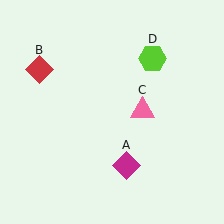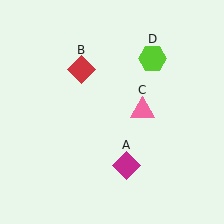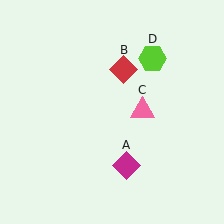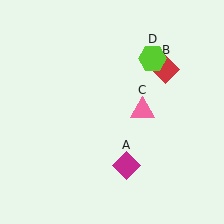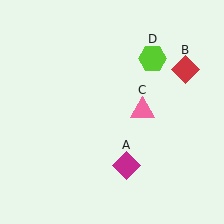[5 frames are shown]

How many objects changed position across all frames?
1 object changed position: red diamond (object B).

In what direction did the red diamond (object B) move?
The red diamond (object B) moved right.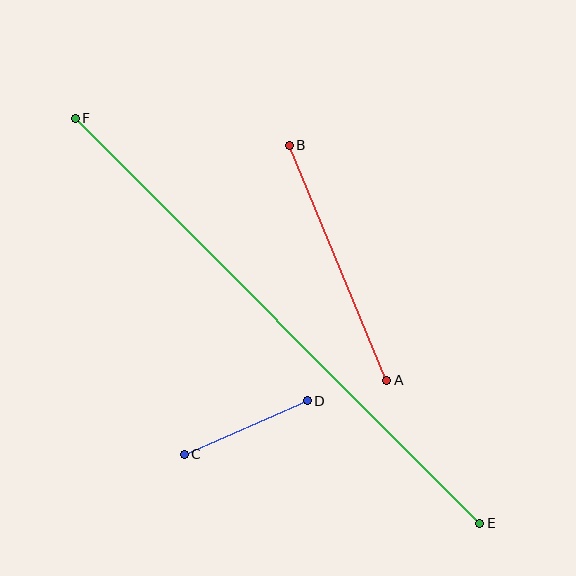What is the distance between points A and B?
The distance is approximately 255 pixels.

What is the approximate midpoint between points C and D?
The midpoint is at approximately (246, 427) pixels.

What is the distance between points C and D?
The distance is approximately 134 pixels.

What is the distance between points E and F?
The distance is approximately 572 pixels.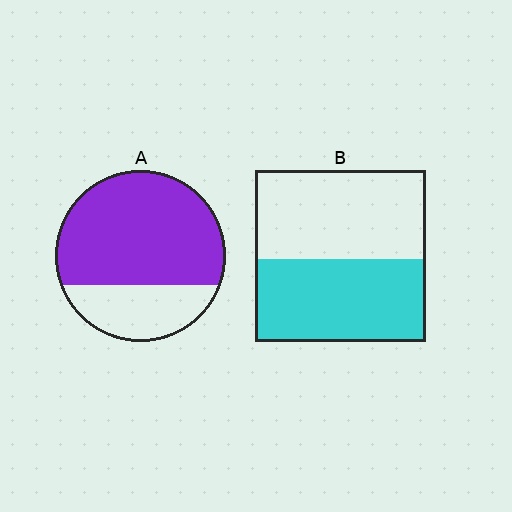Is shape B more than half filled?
Roughly half.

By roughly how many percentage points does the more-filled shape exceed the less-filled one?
By roughly 25 percentage points (A over B).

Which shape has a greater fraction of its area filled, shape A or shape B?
Shape A.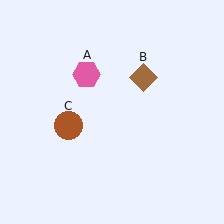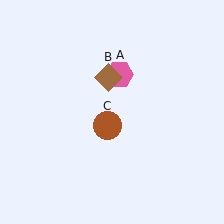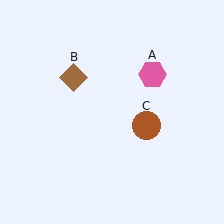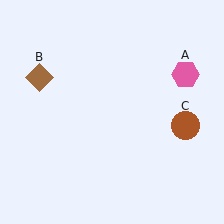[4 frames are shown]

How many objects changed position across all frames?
3 objects changed position: pink hexagon (object A), brown diamond (object B), brown circle (object C).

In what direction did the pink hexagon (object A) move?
The pink hexagon (object A) moved right.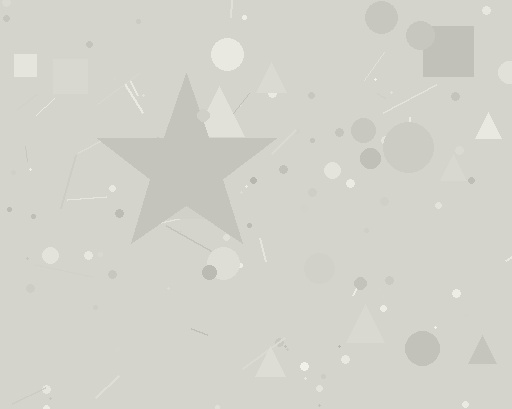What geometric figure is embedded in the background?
A star is embedded in the background.